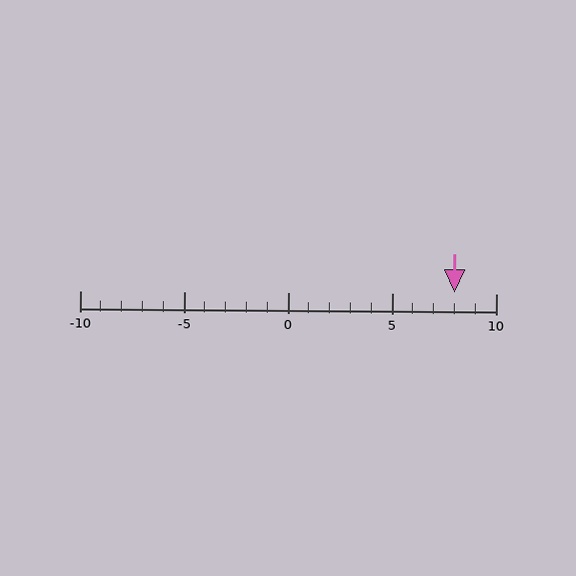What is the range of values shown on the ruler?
The ruler shows values from -10 to 10.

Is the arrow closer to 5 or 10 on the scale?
The arrow is closer to 10.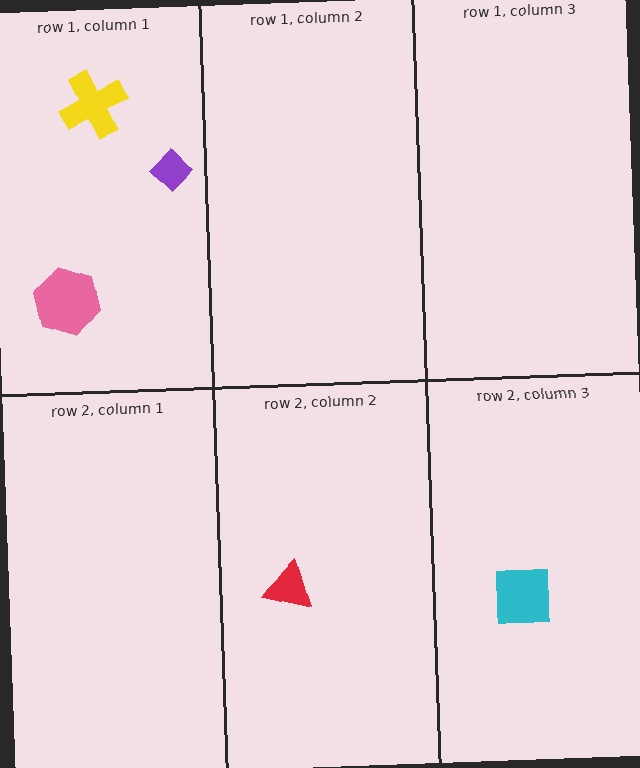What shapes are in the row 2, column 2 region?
The red triangle.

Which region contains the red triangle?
The row 2, column 2 region.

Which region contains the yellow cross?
The row 1, column 1 region.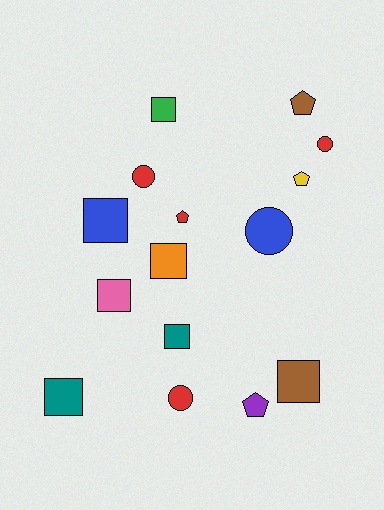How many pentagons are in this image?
There are 4 pentagons.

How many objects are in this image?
There are 15 objects.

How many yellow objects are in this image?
There is 1 yellow object.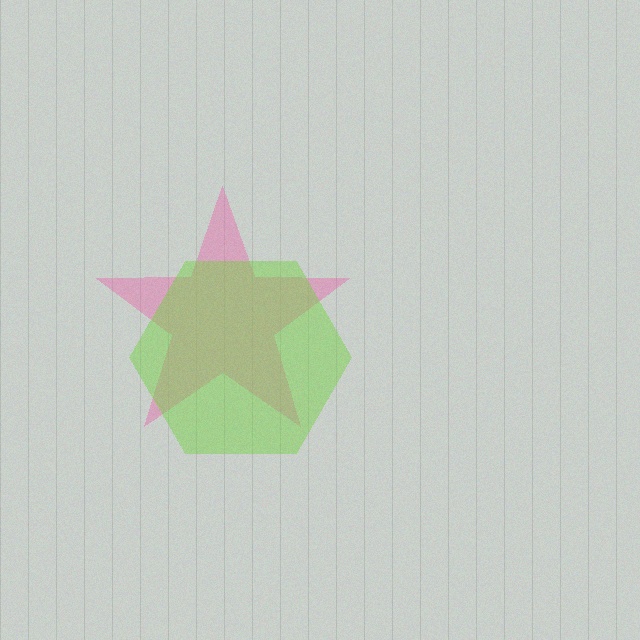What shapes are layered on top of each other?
The layered shapes are: a pink star, a lime hexagon.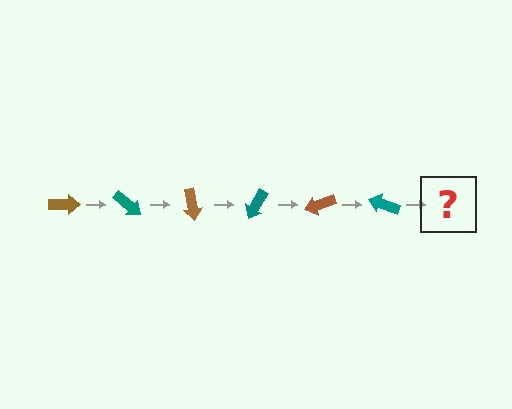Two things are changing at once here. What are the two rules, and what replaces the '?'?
The two rules are that it rotates 40 degrees each step and the color cycles through brown and teal. The '?' should be a brown arrow, rotated 240 degrees from the start.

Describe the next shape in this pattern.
It should be a brown arrow, rotated 240 degrees from the start.